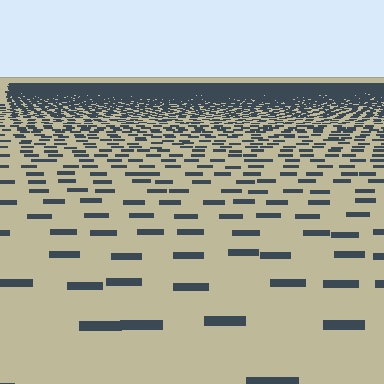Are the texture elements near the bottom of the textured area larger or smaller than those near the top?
Larger. Near the bottom, elements are closer to the viewer and appear at a bigger on-screen size.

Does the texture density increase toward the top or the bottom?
Density increases toward the top.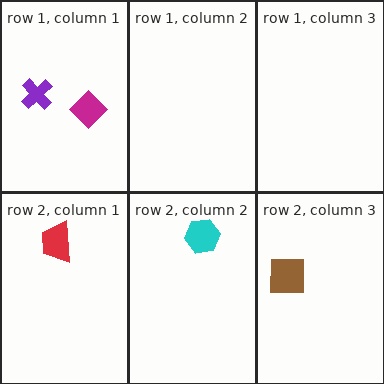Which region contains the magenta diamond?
The row 1, column 1 region.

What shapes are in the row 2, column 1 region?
The red trapezoid.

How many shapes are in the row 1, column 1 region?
2.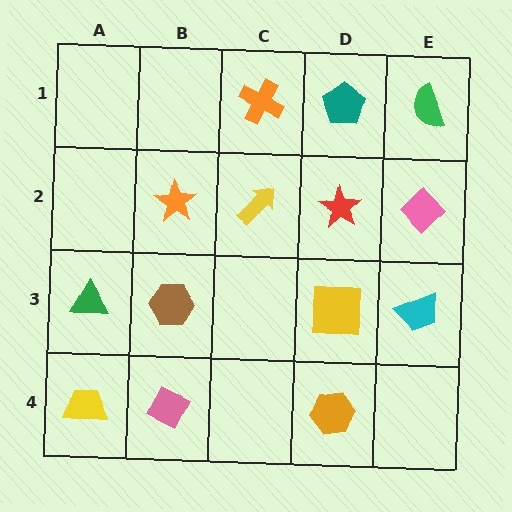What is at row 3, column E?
A cyan trapezoid.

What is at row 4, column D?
An orange hexagon.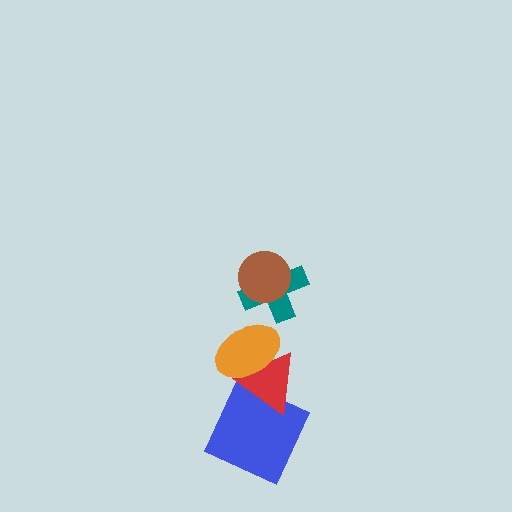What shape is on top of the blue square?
The red triangle is on top of the blue square.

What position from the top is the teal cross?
The teal cross is 2nd from the top.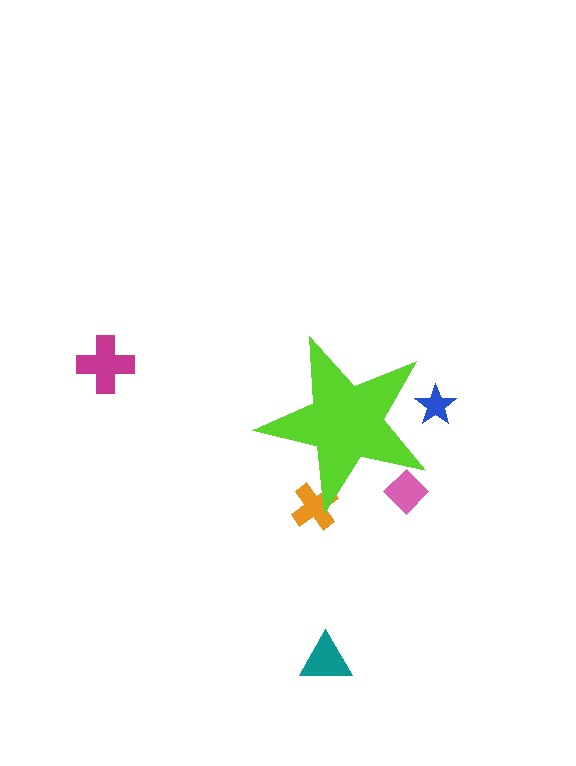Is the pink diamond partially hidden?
Yes, the pink diamond is partially hidden behind the lime star.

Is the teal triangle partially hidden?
No, the teal triangle is fully visible.